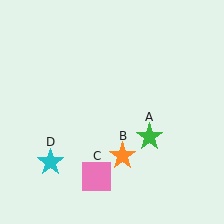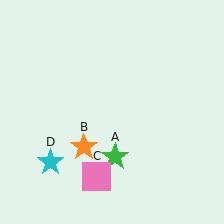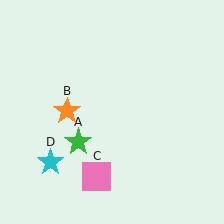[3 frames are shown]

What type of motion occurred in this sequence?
The green star (object A), orange star (object B) rotated clockwise around the center of the scene.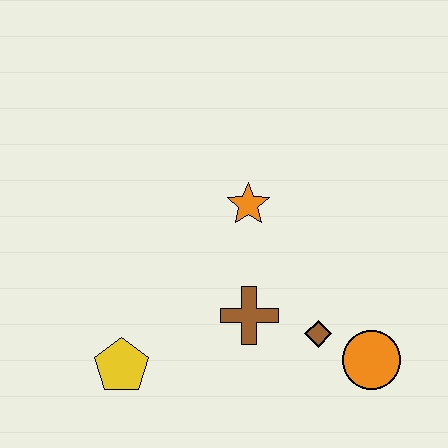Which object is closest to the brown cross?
The brown diamond is closest to the brown cross.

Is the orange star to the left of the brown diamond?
Yes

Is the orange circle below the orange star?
Yes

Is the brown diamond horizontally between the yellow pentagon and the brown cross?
No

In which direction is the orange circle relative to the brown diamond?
The orange circle is to the right of the brown diamond.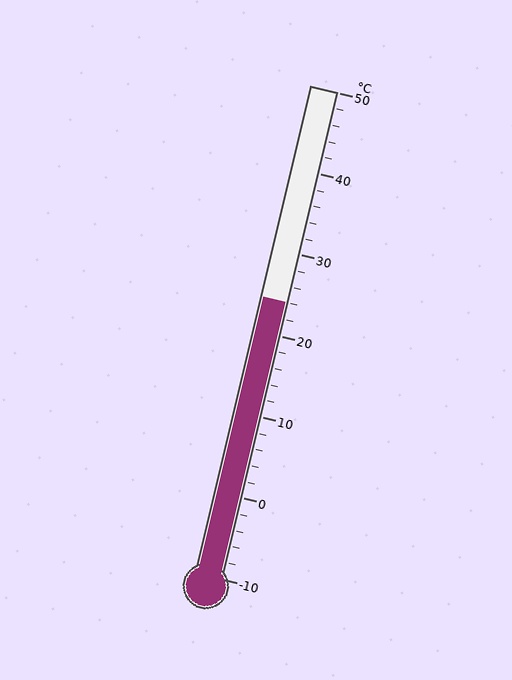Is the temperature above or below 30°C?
The temperature is below 30°C.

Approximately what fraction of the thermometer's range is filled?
The thermometer is filled to approximately 55% of its range.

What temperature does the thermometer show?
The thermometer shows approximately 24°C.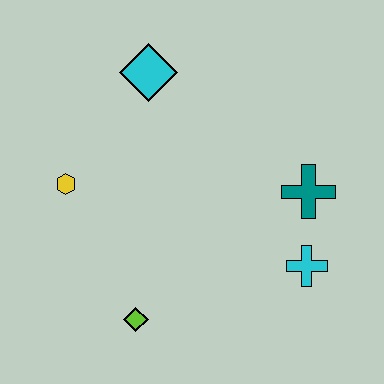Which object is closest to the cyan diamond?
The yellow hexagon is closest to the cyan diamond.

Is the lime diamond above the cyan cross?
No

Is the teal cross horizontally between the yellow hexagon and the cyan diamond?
No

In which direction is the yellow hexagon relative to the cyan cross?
The yellow hexagon is to the left of the cyan cross.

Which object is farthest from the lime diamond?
The cyan diamond is farthest from the lime diamond.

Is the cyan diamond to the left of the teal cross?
Yes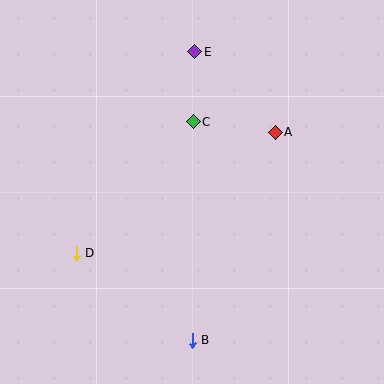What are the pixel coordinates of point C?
Point C is at (193, 122).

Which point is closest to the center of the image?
Point C at (193, 122) is closest to the center.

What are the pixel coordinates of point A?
Point A is at (275, 132).